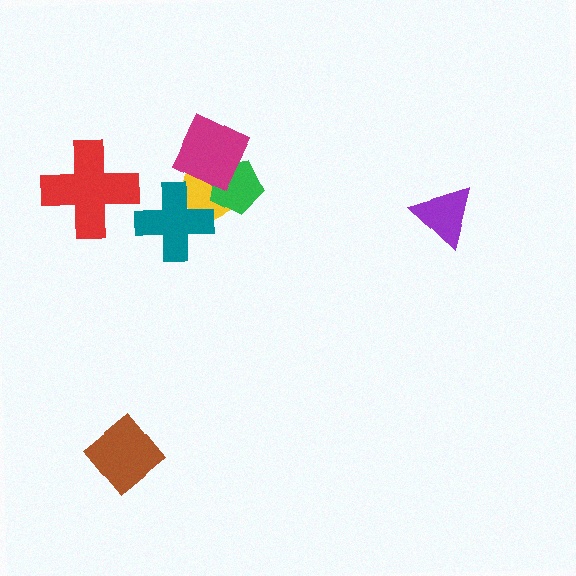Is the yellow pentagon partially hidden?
Yes, it is partially covered by another shape.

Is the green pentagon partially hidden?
Yes, it is partially covered by another shape.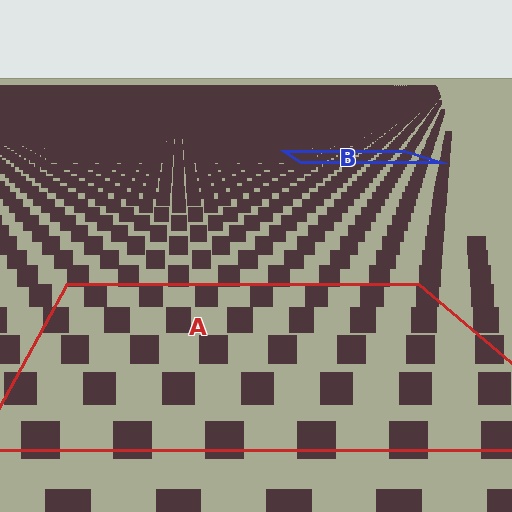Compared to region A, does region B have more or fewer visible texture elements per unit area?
Region B has more texture elements per unit area — they are packed more densely because it is farther away.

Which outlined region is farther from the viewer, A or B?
Region B is farther from the viewer — the texture elements inside it appear smaller and more densely packed.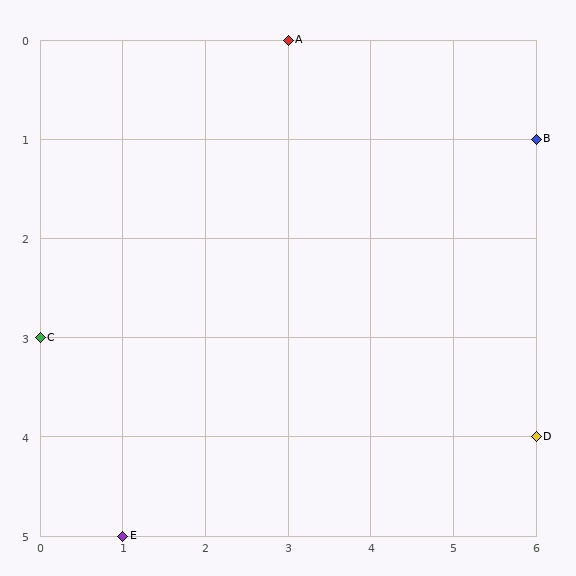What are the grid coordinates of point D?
Point D is at grid coordinates (6, 4).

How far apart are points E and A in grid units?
Points E and A are 2 columns and 5 rows apart (about 5.4 grid units diagonally).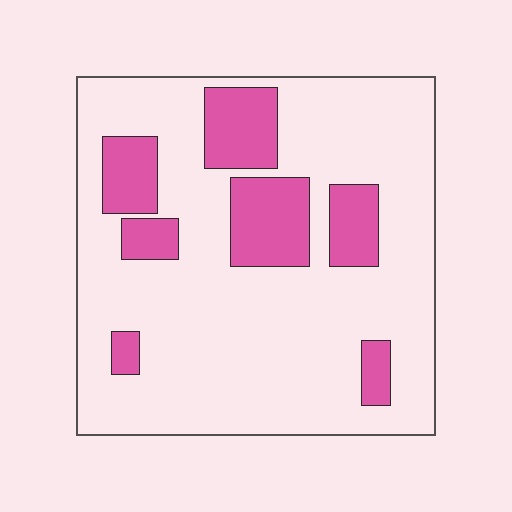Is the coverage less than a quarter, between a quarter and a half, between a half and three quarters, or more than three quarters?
Less than a quarter.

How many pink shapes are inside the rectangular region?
7.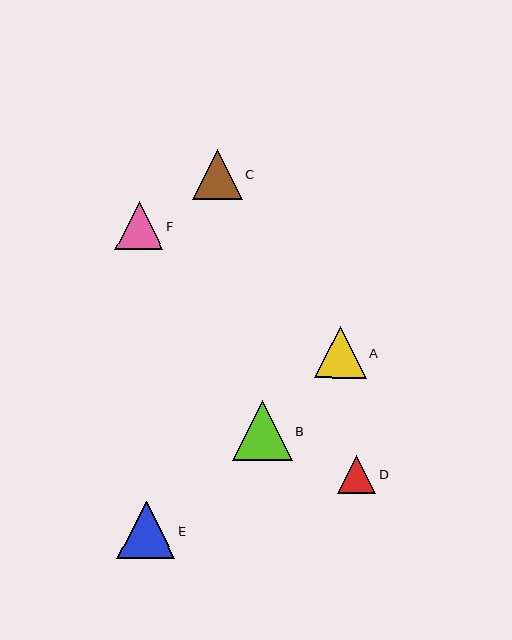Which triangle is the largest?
Triangle B is the largest with a size of approximately 60 pixels.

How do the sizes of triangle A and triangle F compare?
Triangle A and triangle F are approximately the same size.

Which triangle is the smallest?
Triangle D is the smallest with a size of approximately 38 pixels.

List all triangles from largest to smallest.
From largest to smallest: B, E, A, C, F, D.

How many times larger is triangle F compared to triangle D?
Triangle F is approximately 1.3 times the size of triangle D.